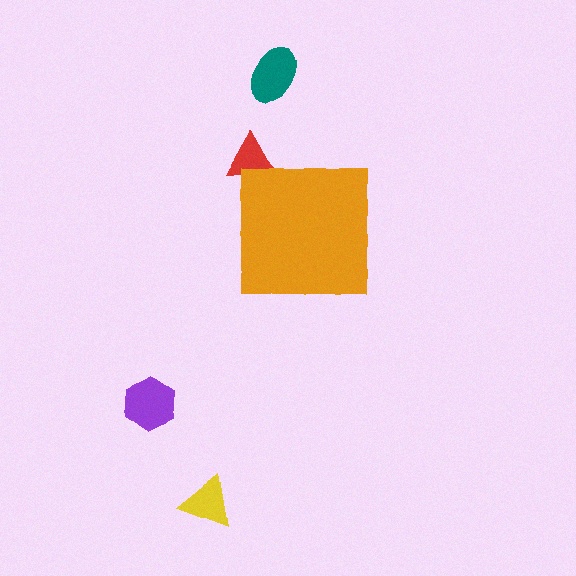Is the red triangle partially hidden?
Yes, the red triangle is partially hidden behind the orange square.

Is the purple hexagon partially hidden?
No, the purple hexagon is fully visible.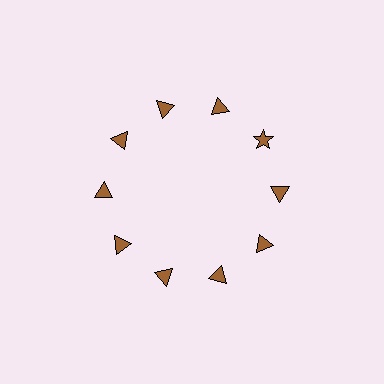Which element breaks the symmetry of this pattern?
The brown star at roughly the 2 o'clock position breaks the symmetry. All other shapes are brown triangles.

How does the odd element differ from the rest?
It has a different shape: star instead of triangle.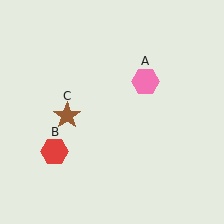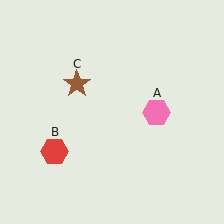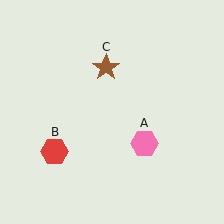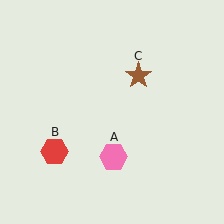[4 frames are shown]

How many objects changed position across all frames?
2 objects changed position: pink hexagon (object A), brown star (object C).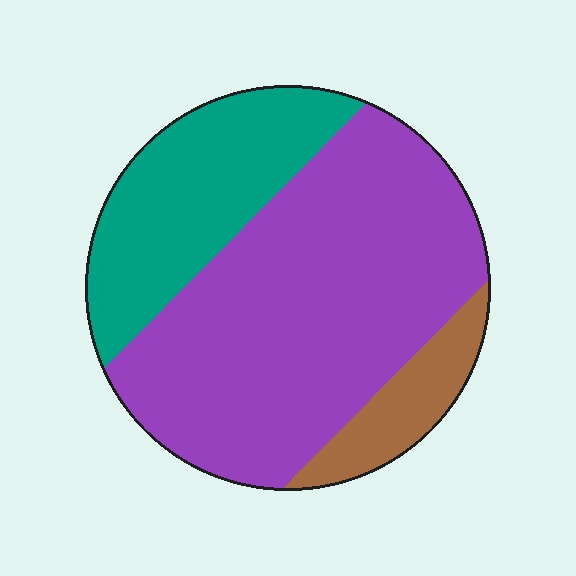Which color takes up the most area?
Purple, at roughly 60%.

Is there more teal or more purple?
Purple.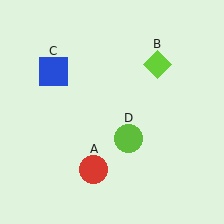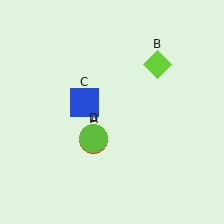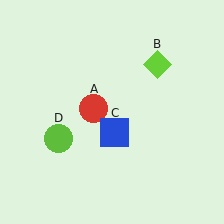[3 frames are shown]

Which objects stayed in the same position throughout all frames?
Lime diamond (object B) remained stationary.